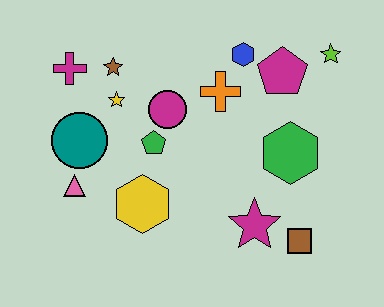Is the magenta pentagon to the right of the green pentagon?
Yes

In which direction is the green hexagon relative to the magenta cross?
The green hexagon is to the right of the magenta cross.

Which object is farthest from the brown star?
The brown square is farthest from the brown star.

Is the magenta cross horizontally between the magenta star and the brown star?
No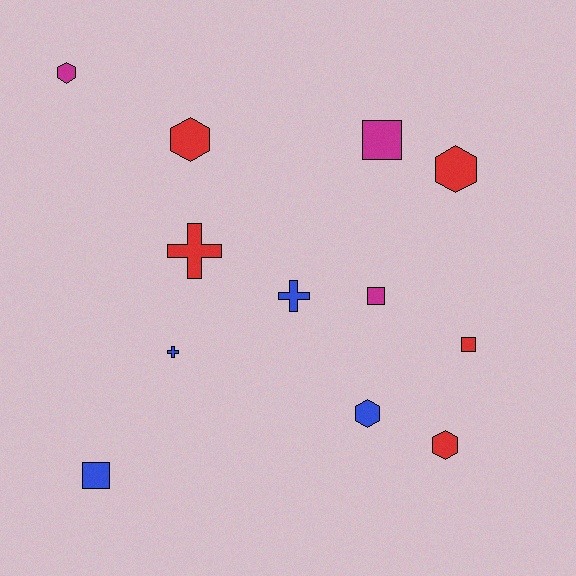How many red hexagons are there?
There are 3 red hexagons.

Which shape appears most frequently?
Hexagon, with 5 objects.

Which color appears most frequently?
Red, with 5 objects.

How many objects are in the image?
There are 12 objects.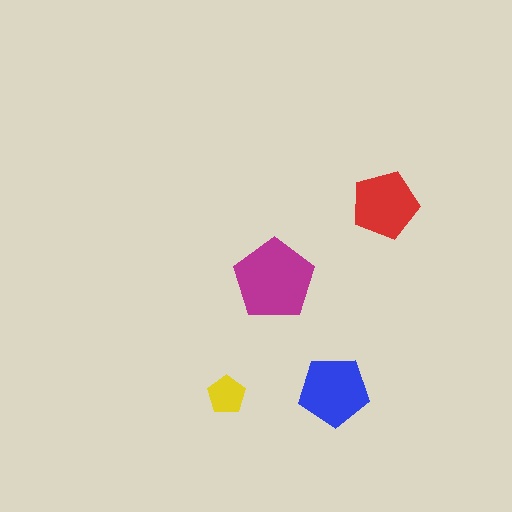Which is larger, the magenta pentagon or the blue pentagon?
The magenta one.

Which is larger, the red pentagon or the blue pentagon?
The blue one.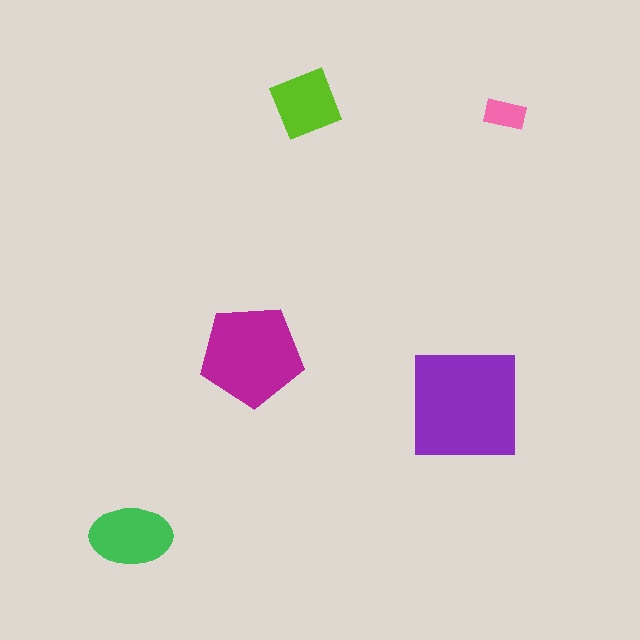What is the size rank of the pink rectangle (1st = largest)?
5th.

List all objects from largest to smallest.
The purple square, the magenta pentagon, the green ellipse, the lime diamond, the pink rectangle.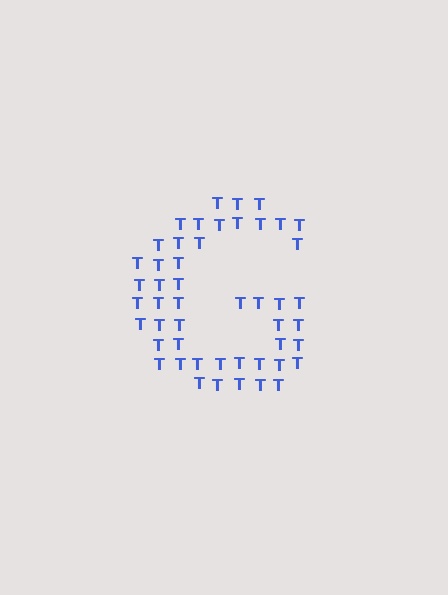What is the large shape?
The large shape is the letter G.